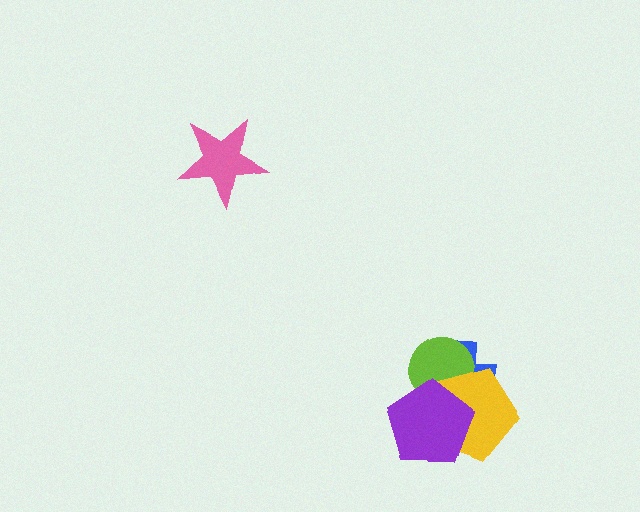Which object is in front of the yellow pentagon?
The purple pentagon is in front of the yellow pentagon.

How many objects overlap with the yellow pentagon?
3 objects overlap with the yellow pentagon.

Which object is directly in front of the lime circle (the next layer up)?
The yellow pentagon is directly in front of the lime circle.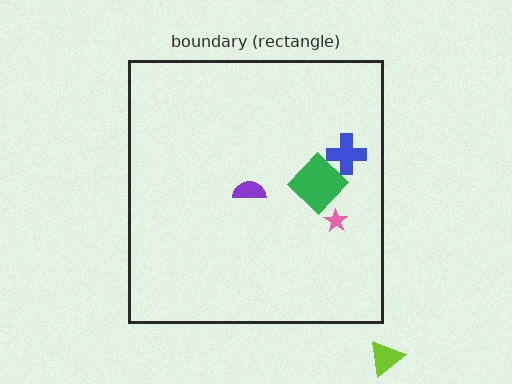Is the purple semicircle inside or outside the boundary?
Inside.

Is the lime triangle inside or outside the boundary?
Outside.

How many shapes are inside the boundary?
4 inside, 1 outside.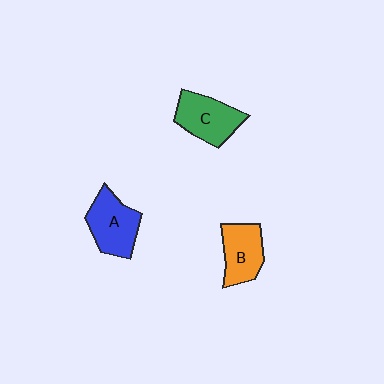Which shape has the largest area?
Shape A (blue).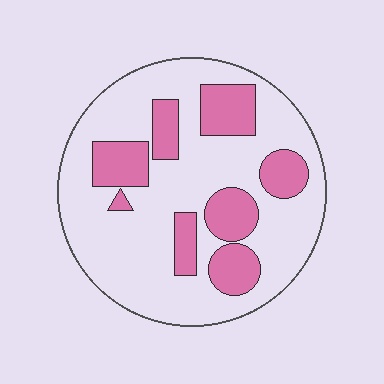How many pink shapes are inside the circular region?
8.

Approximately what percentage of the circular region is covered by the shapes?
Approximately 25%.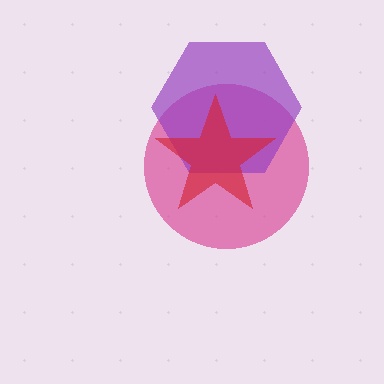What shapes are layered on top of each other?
The layered shapes are: a magenta circle, a purple hexagon, a red star.